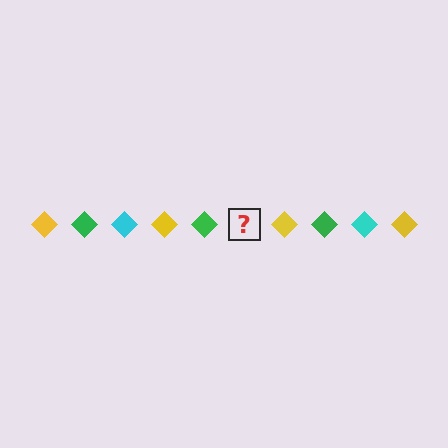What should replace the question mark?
The question mark should be replaced with a cyan diamond.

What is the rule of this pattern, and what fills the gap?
The rule is that the pattern cycles through yellow, green, cyan diamonds. The gap should be filled with a cyan diamond.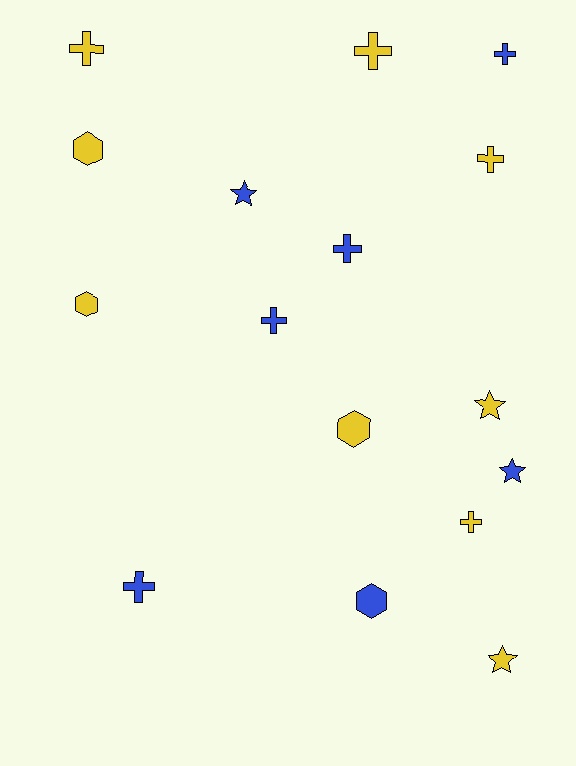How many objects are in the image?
There are 16 objects.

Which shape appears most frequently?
Cross, with 8 objects.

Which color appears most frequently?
Yellow, with 9 objects.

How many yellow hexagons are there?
There are 3 yellow hexagons.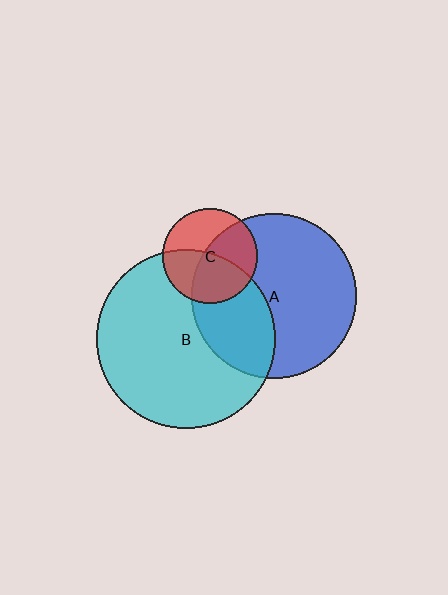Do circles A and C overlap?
Yes.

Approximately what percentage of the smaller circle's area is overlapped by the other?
Approximately 55%.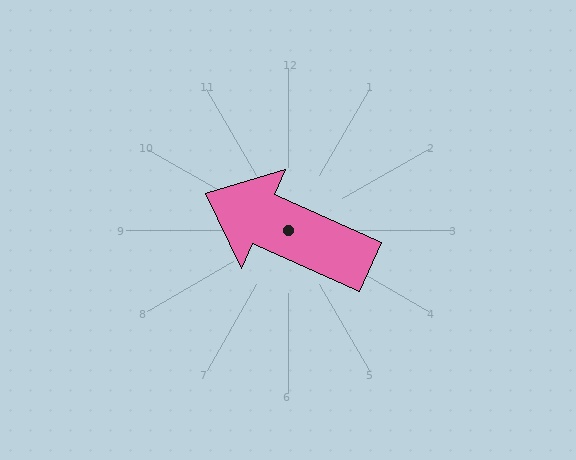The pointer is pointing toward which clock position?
Roughly 10 o'clock.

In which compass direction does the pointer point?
Northwest.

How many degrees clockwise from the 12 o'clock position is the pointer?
Approximately 294 degrees.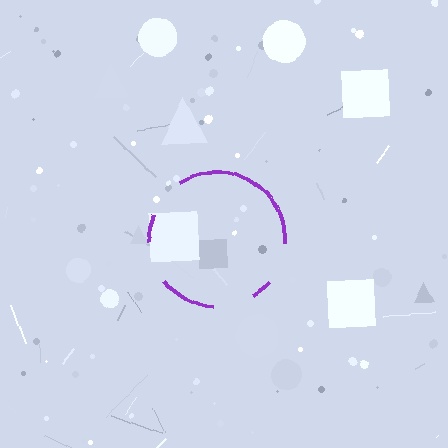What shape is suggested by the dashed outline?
The dashed outline suggests a circle.